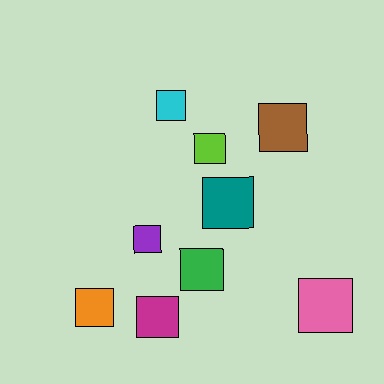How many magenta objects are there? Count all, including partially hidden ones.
There is 1 magenta object.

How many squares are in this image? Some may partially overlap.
There are 9 squares.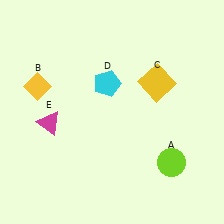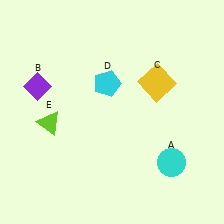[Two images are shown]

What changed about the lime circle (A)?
In Image 1, A is lime. In Image 2, it changed to cyan.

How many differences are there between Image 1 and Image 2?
There are 3 differences between the two images.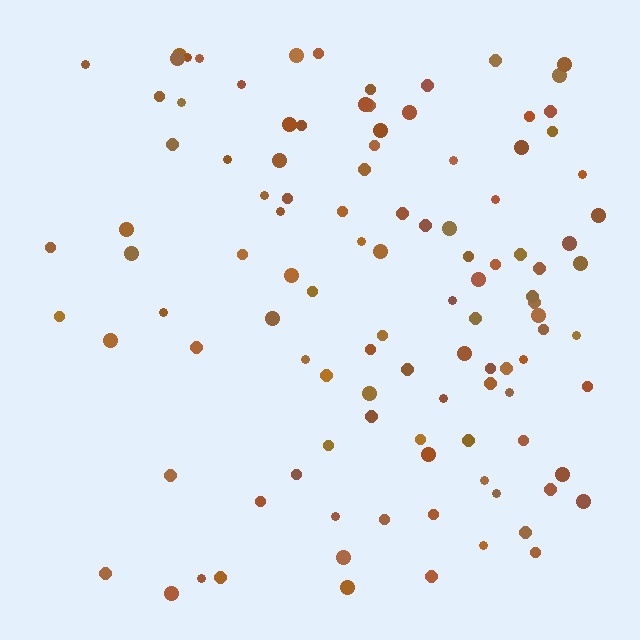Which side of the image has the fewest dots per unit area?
The left.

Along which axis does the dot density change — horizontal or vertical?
Horizontal.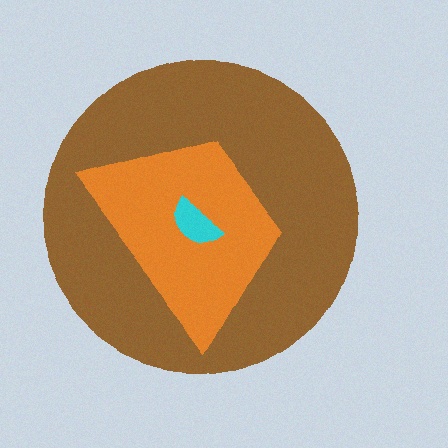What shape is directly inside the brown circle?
The orange trapezoid.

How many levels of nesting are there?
3.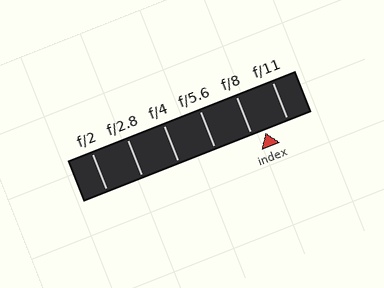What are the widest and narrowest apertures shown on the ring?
The widest aperture shown is f/2 and the narrowest is f/11.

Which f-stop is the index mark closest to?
The index mark is closest to f/8.